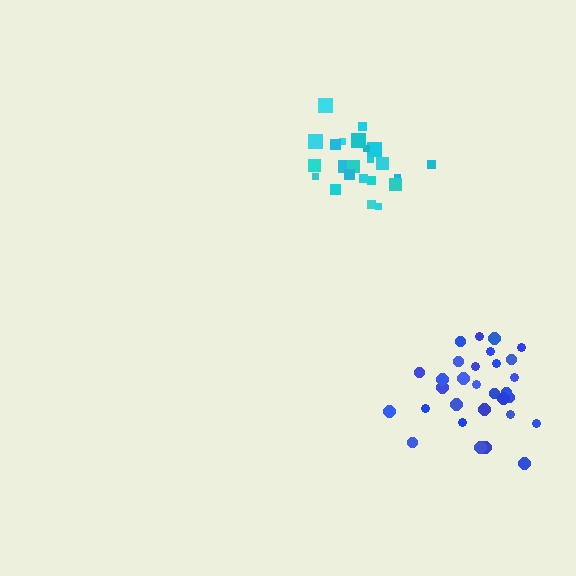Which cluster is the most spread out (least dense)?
Blue.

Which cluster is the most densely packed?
Cyan.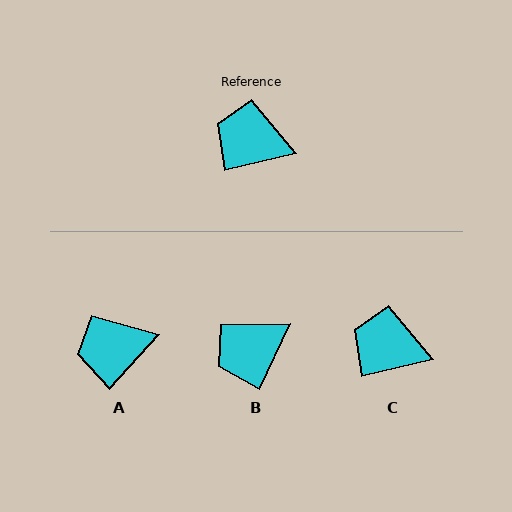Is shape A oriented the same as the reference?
No, it is off by about 34 degrees.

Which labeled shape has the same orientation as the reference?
C.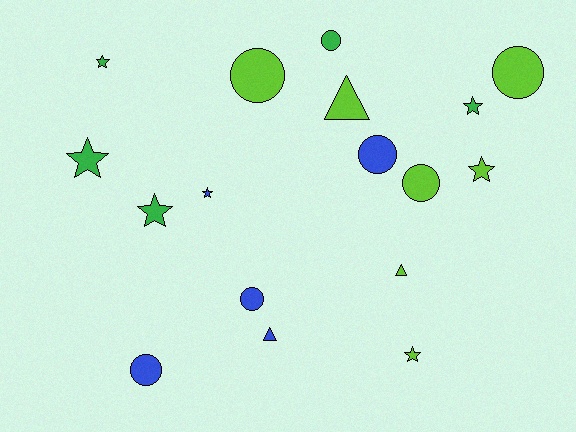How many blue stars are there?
There is 1 blue star.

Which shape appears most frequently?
Circle, with 7 objects.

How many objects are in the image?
There are 17 objects.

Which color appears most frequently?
Lime, with 7 objects.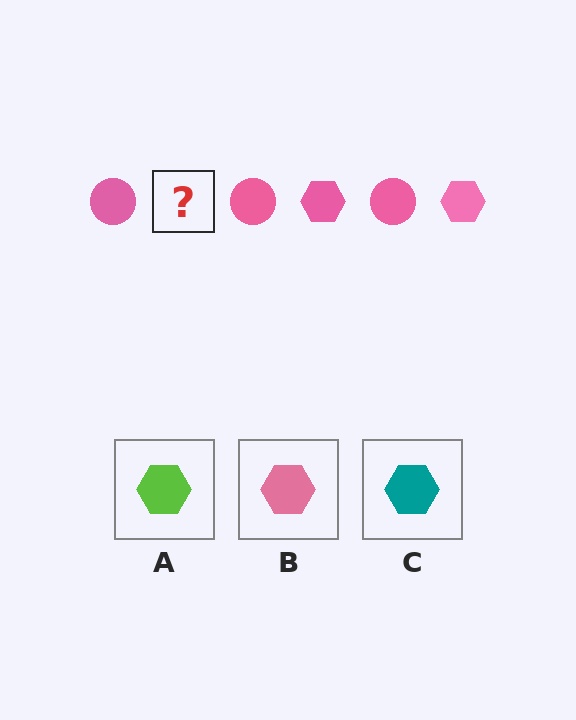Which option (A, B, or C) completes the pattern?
B.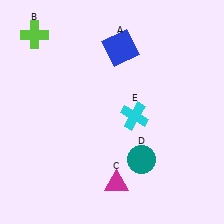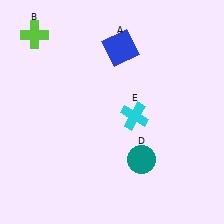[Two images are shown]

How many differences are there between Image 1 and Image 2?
There is 1 difference between the two images.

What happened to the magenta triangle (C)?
The magenta triangle (C) was removed in Image 2. It was in the bottom-right area of Image 1.